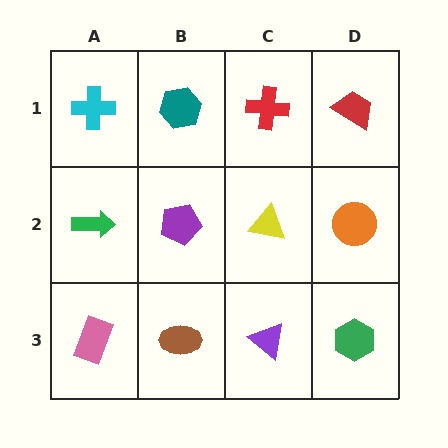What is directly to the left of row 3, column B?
A pink rectangle.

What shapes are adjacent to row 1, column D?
An orange circle (row 2, column D), a red cross (row 1, column C).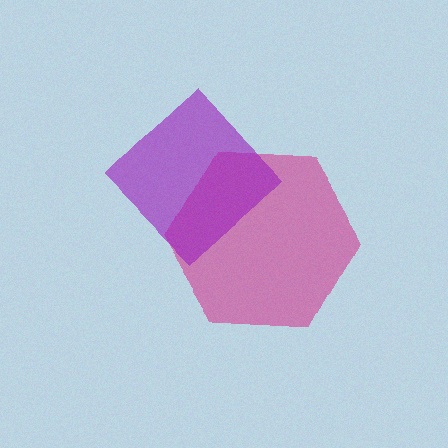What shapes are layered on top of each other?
The layered shapes are: a magenta hexagon, a purple diamond.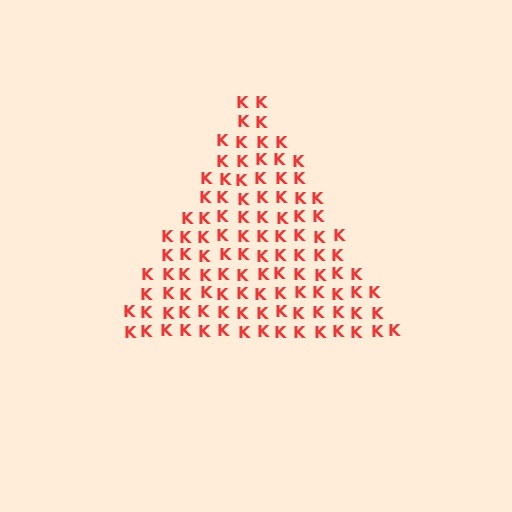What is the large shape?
The large shape is a triangle.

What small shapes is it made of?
It is made of small letter K's.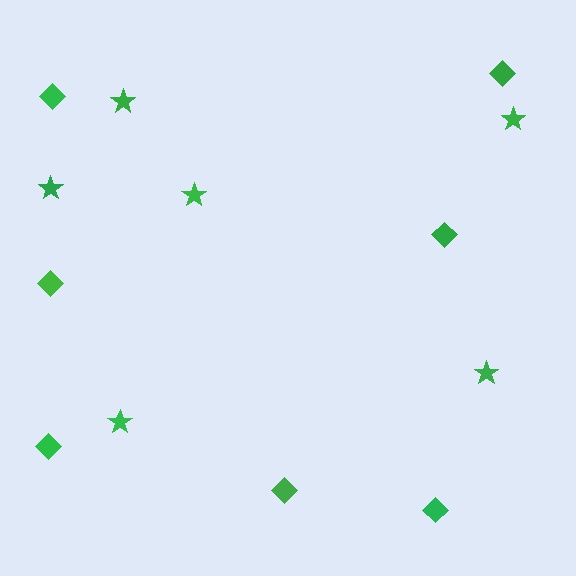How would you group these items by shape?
There are 2 groups: one group of stars (6) and one group of diamonds (7).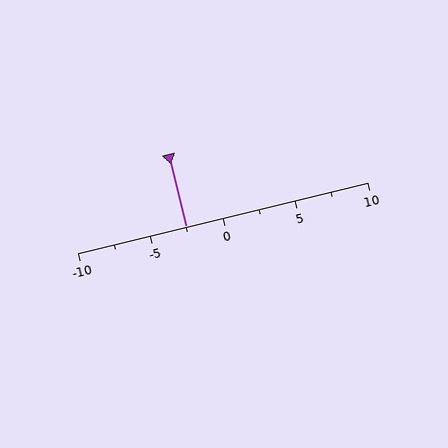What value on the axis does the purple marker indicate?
The marker indicates approximately -2.5.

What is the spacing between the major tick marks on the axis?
The major ticks are spaced 5 apart.